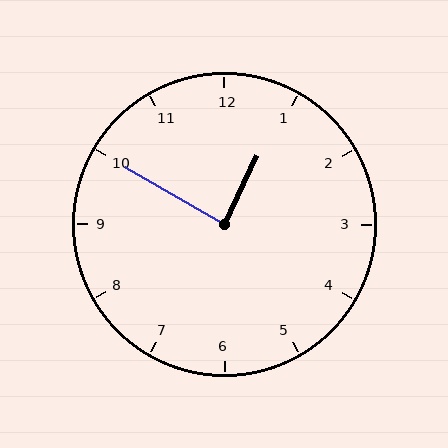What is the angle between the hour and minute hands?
Approximately 85 degrees.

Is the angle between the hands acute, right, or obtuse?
It is right.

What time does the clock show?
12:50.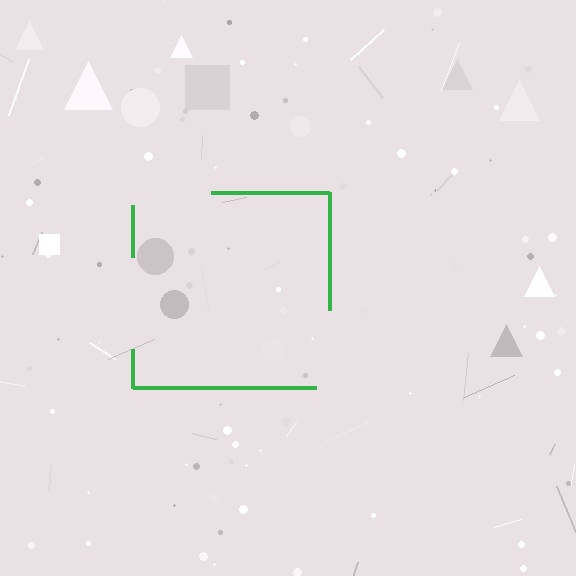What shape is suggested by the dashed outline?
The dashed outline suggests a square.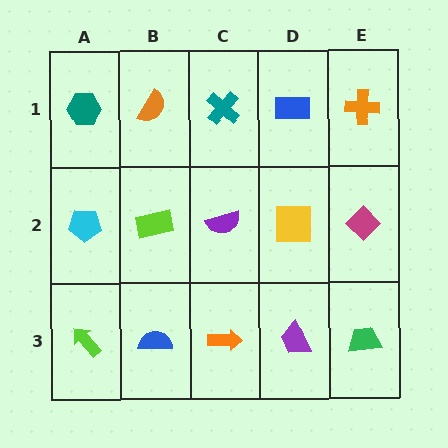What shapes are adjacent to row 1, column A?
A cyan pentagon (row 2, column A), an orange semicircle (row 1, column B).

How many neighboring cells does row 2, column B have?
4.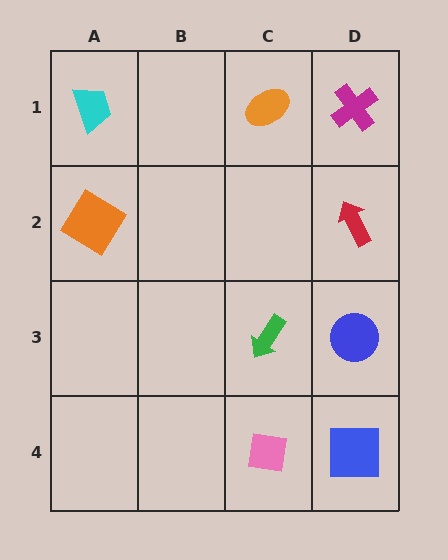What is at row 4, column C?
A pink square.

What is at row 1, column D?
A magenta cross.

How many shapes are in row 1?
3 shapes.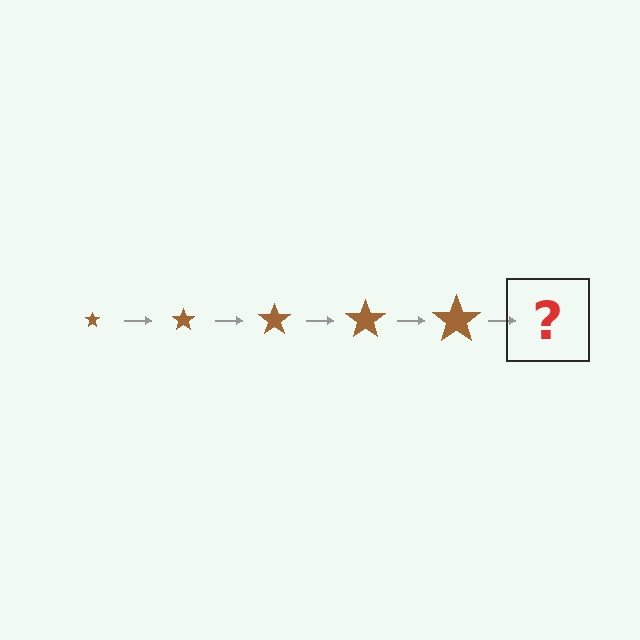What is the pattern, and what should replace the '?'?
The pattern is that the star gets progressively larger each step. The '?' should be a brown star, larger than the previous one.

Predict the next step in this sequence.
The next step is a brown star, larger than the previous one.